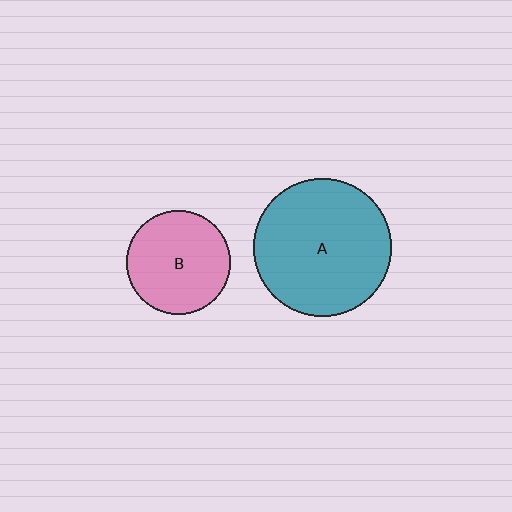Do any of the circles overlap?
No, none of the circles overlap.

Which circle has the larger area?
Circle A (teal).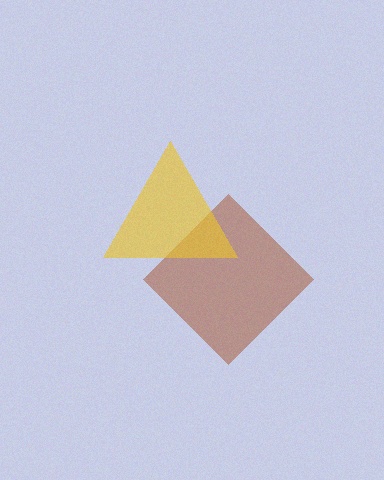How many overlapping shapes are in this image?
There are 2 overlapping shapes in the image.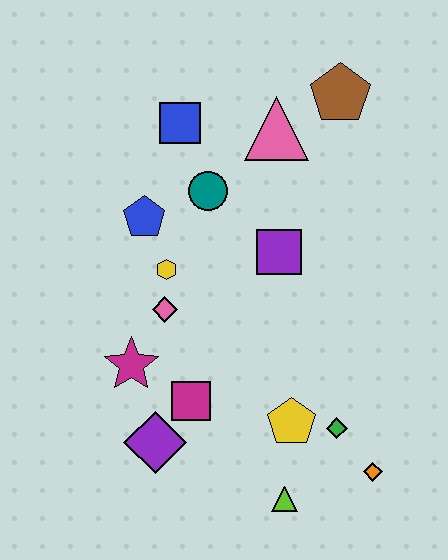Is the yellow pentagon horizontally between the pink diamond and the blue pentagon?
No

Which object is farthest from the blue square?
The orange diamond is farthest from the blue square.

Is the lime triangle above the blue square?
No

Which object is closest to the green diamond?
The yellow pentagon is closest to the green diamond.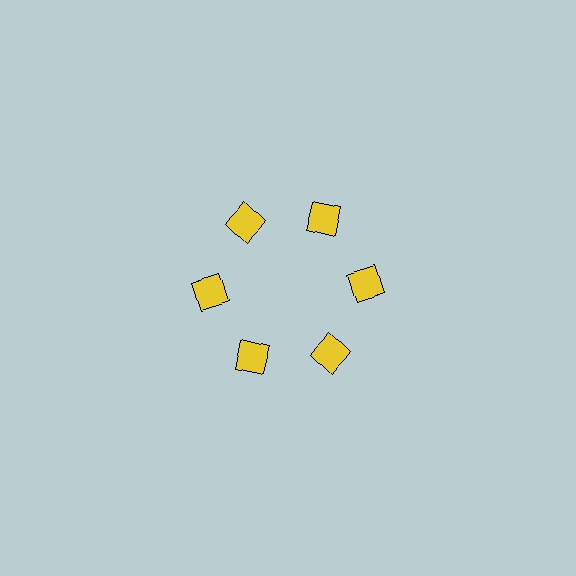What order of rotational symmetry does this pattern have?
This pattern has 6-fold rotational symmetry.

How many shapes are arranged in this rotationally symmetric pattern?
There are 6 shapes, arranged in 6 groups of 1.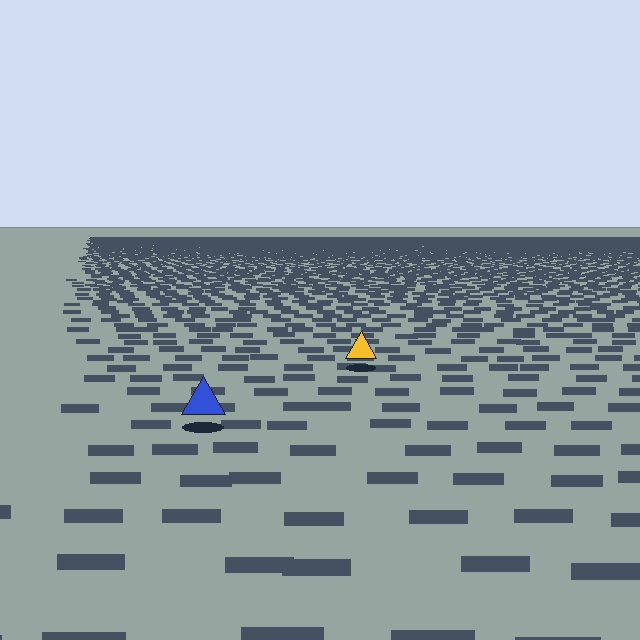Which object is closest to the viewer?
The blue triangle is closest. The texture marks near it are larger and more spread out.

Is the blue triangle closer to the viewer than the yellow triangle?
Yes. The blue triangle is closer — you can tell from the texture gradient: the ground texture is coarser near it.